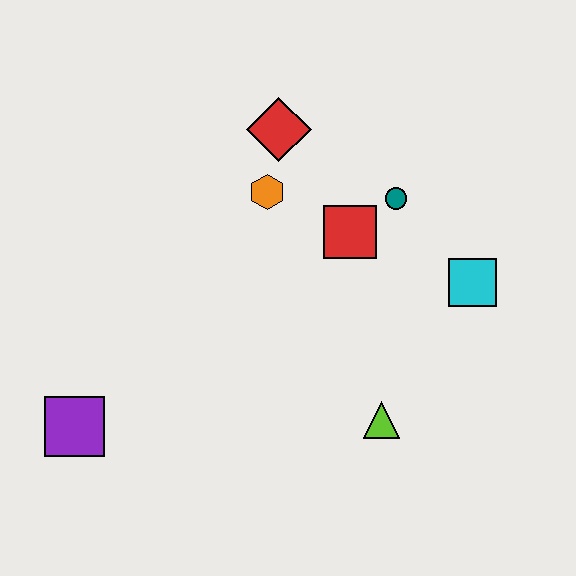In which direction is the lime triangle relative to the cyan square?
The lime triangle is below the cyan square.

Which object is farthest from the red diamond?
The purple square is farthest from the red diamond.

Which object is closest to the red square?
The teal circle is closest to the red square.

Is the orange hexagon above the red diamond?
No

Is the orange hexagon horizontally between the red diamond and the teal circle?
No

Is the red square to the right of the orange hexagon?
Yes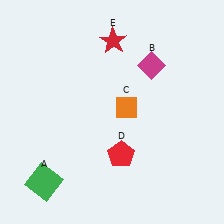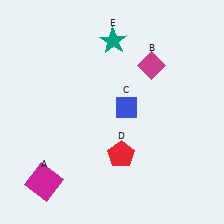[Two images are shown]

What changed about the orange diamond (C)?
In Image 1, C is orange. In Image 2, it changed to blue.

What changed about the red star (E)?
In Image 1, E is red. In Image 2, it changed to teal.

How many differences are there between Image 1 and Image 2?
There are 3 differences between the two images.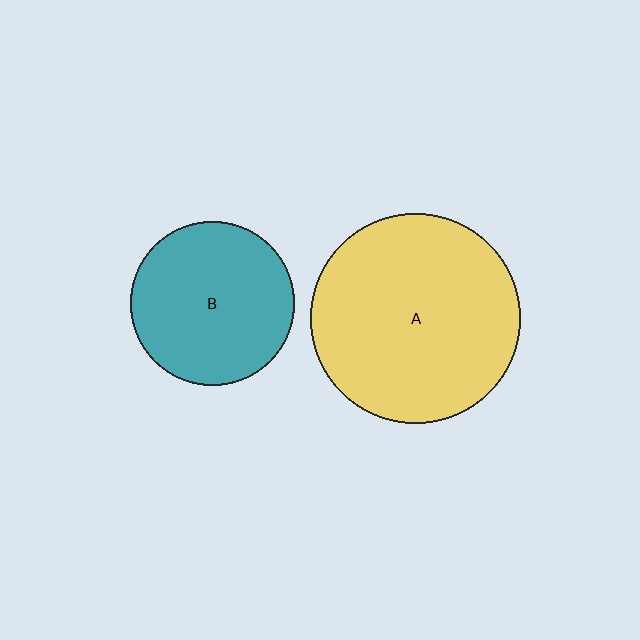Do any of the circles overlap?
No, none of the circles overlap.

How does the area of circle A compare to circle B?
Approximately 1.6 times.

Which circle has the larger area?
Circle A (yellow).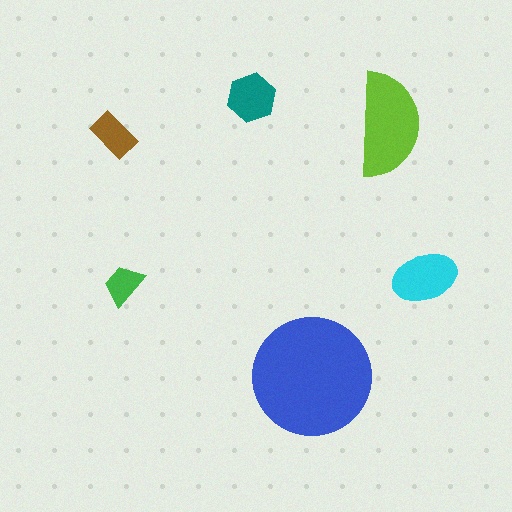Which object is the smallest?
The green trapezoid.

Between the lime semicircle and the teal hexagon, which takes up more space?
The lime semicircle.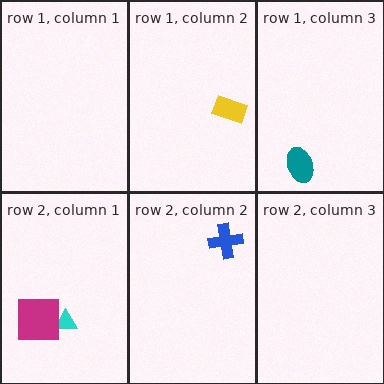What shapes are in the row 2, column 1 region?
The cyan triangle, the magenta square.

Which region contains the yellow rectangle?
The row 1, column 2 region.